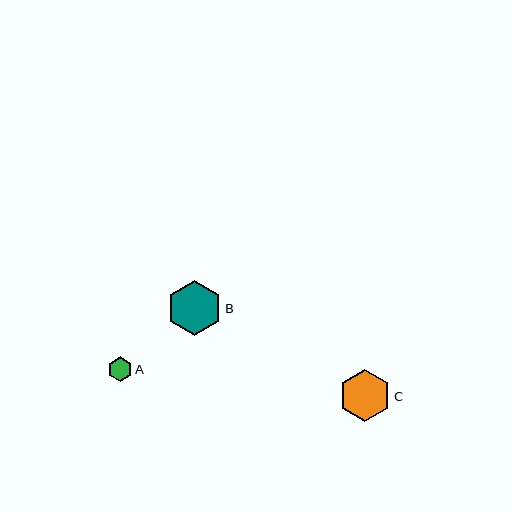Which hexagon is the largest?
Hexagon B is the largest with a size of approximately 55 pixels.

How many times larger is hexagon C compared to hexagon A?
Hexagon C is approximately 2.1 times the size of hexagon A.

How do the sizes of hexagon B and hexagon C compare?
Hexagon B and hexagon C are approximately the same size.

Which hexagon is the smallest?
Hexagon A is the smallest with a size of approximately 25 pixels.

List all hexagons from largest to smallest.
From largest to smallest: B, C, A.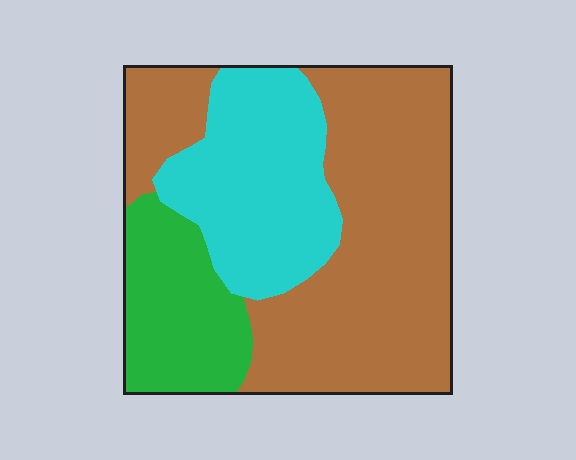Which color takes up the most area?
Brown, at roughly 55%.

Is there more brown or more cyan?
Brown.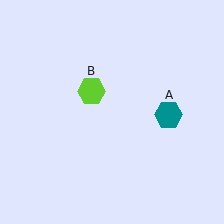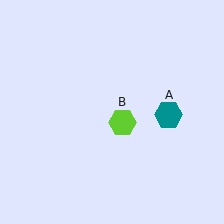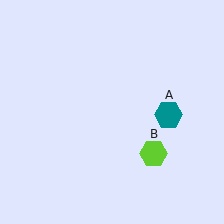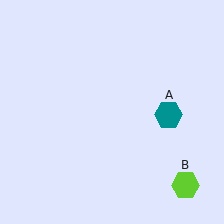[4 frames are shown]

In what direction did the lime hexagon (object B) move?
The lime hexagon (object B) moved down and to the right.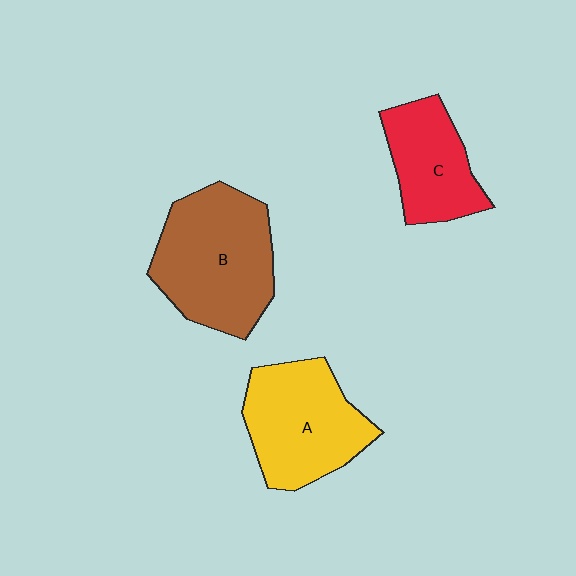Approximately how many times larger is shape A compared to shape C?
Approximately 1.4 times.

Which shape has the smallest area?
Shape C (red).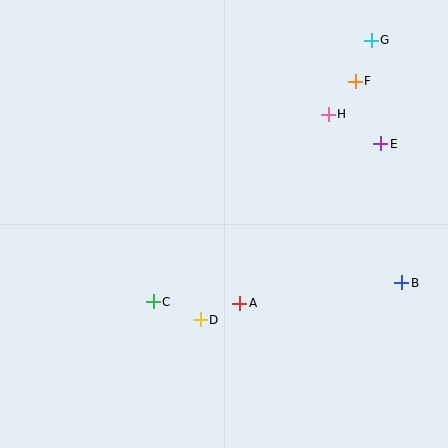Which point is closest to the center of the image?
Point A at (240, 303) is closest to the center.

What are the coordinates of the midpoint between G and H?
The midpoint between G and H is at (350, 77).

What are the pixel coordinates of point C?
Point C is at (153, 302).